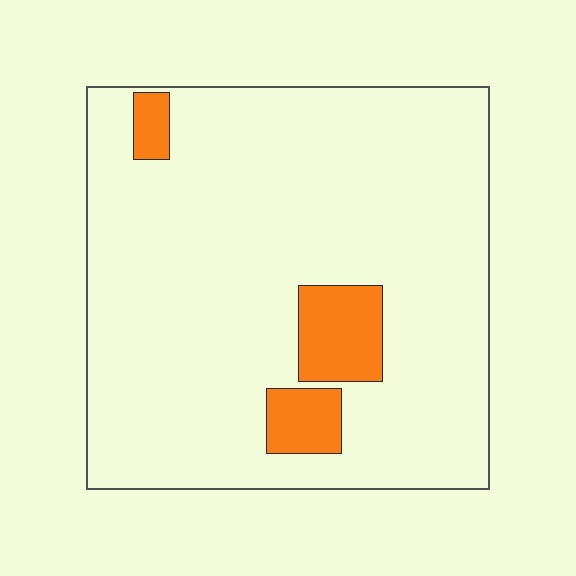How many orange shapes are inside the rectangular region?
3.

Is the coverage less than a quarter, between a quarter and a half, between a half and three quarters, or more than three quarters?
Less than a quarter.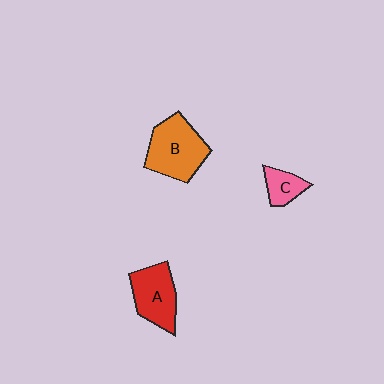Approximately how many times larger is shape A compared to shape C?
Approximately 1.9 times.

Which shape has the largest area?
Shape B (orange).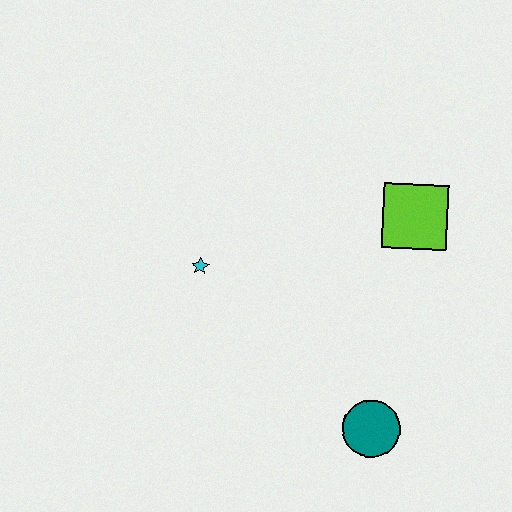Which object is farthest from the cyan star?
The teal circle is farthest from the cyan star.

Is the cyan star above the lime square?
No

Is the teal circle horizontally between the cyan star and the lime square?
Yes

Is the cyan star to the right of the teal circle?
No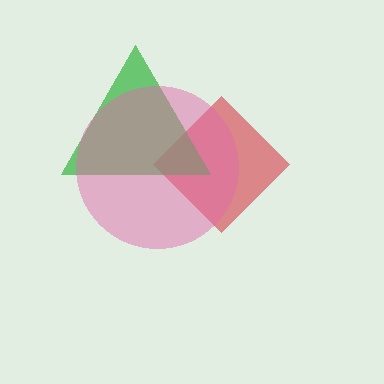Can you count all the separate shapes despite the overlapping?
Yes, there are 3 separate shapes.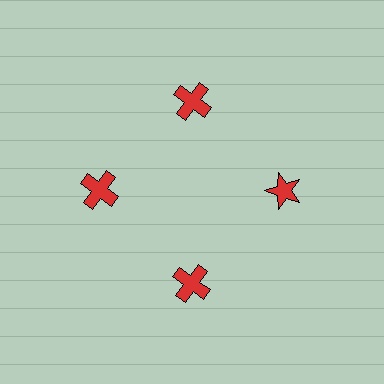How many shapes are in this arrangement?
There are 4 shapes arranged in a ring pattern.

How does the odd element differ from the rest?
It has a different shape: star instead of cross.